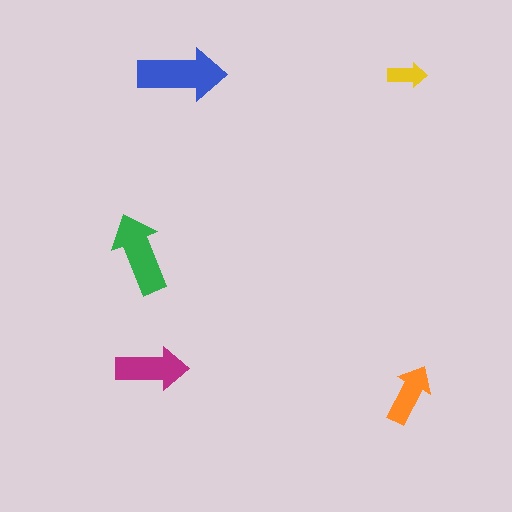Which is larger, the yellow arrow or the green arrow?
The green one.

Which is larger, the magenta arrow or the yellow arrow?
The magenta one.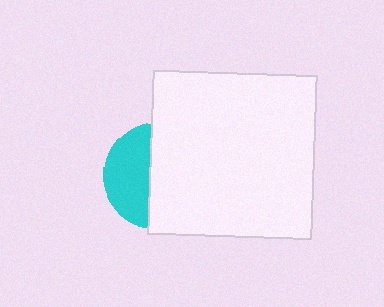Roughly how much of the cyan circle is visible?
A small part of it is visible (roughly 40%).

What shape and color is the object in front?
The object in front is a white square.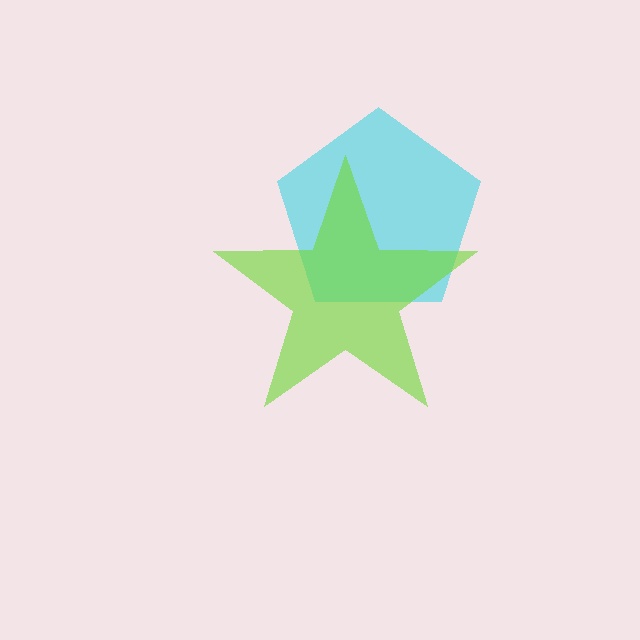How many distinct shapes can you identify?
There are 2 distinct shapes: a cyan pentagon, a lime star.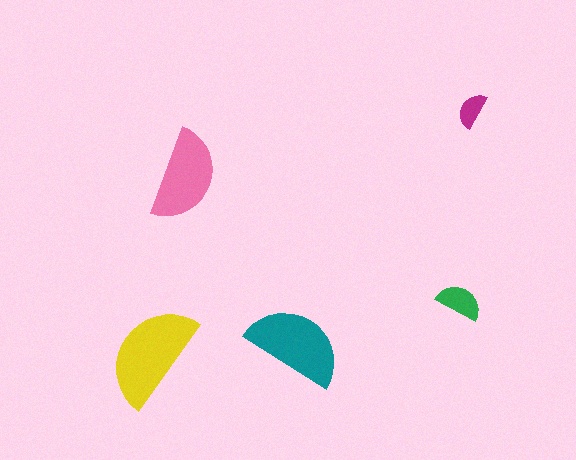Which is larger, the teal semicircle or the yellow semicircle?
The yellow one.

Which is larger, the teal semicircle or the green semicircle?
The teal one.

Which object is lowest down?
The yellow semicircle is bottommost.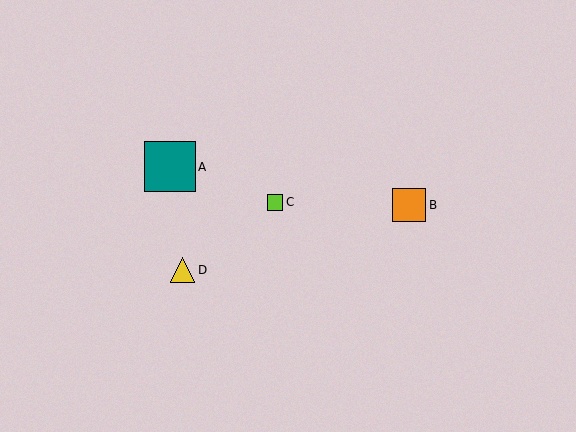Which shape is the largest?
The teal square (labeled A) is the largest.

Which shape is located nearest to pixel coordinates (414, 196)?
The orange square (labeled B) at (409, 205) is nearest to that location.